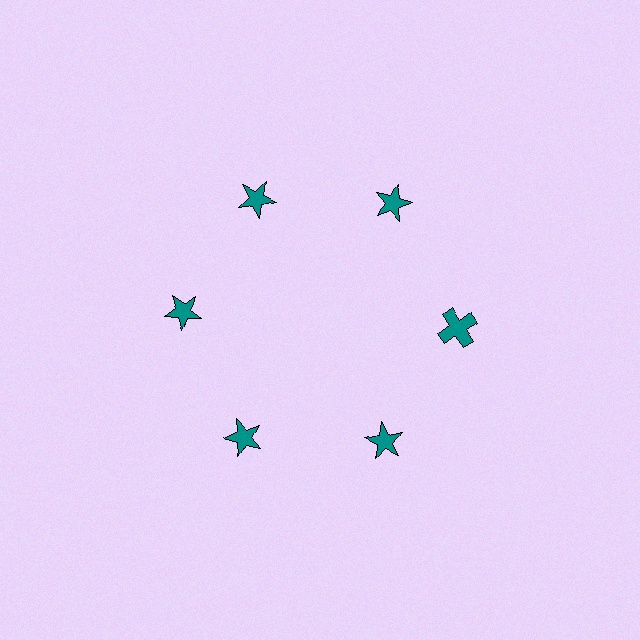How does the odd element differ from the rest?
It has a different shape: cross instead of star.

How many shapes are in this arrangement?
There are 6 shapes arranged in a ring pattern.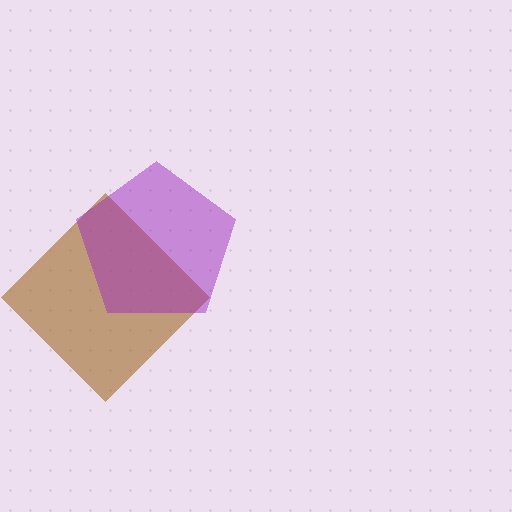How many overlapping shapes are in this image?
There are 2 overlapping shapes in the image.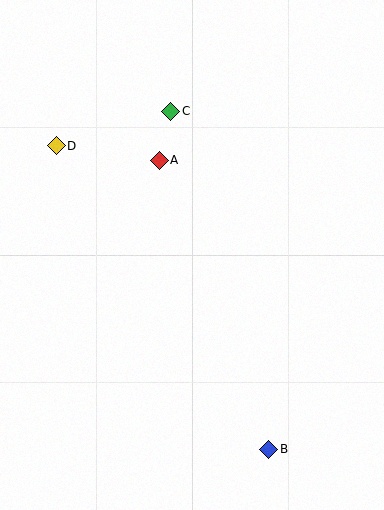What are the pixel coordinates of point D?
Point D is at (56, 146).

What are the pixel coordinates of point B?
Point B is at (269, 449).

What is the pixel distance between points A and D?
The distance between A and D is 104 pixels.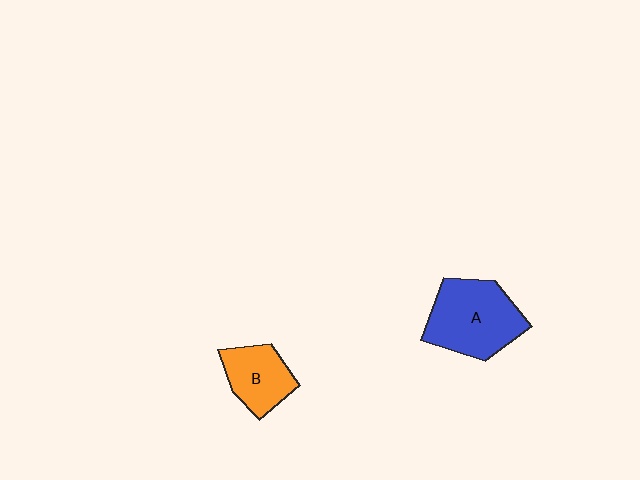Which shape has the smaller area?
Shape B (orange).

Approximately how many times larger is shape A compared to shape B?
Approximately 1.6 times.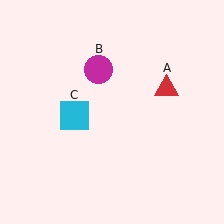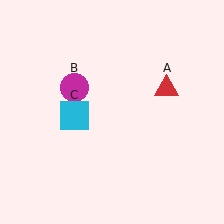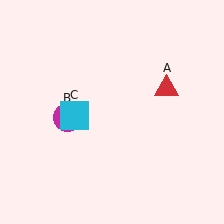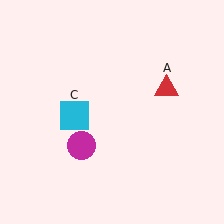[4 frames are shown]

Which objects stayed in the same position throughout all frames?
Red triangle (object A) and cyan square (object C) remained stationary.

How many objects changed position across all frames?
1 object changed position: magenta circle (object B).